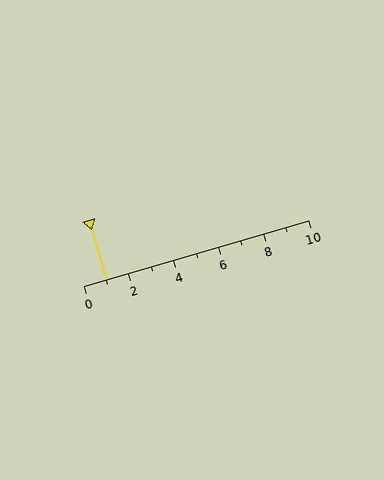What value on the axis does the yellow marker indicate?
The marker indicates approximately 1.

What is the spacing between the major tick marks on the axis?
The major ticks are spaced 2 apart.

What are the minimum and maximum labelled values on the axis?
The axis runs from 0 to 10.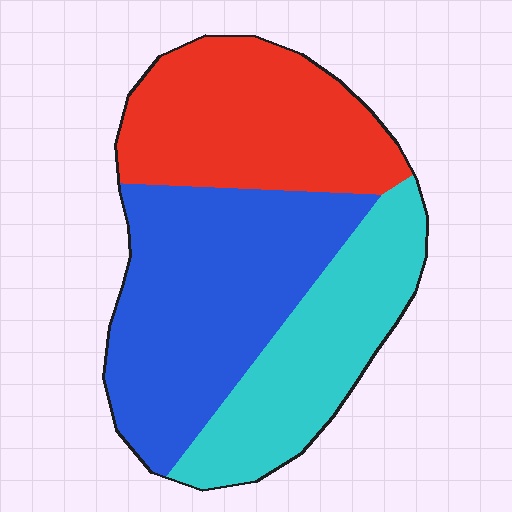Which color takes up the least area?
Cyan, at roughly 30%.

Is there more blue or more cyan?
Blue.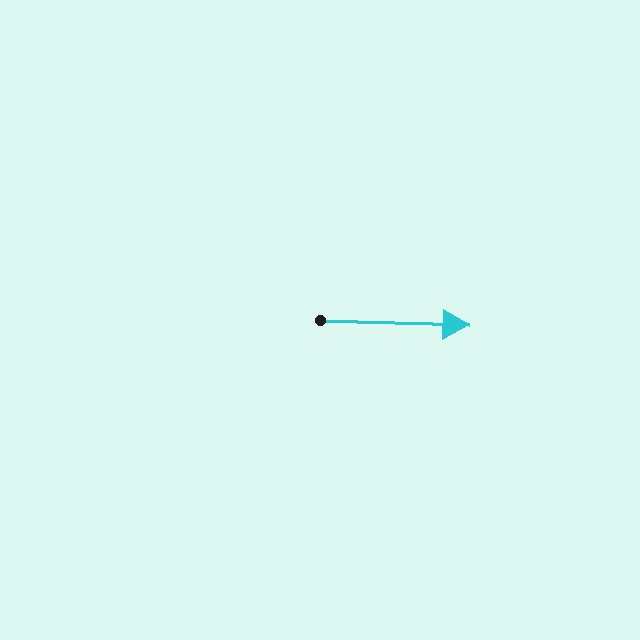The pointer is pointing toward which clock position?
Roughly 3 o'clock.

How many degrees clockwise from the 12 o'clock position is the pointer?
Approximately 92 degrees.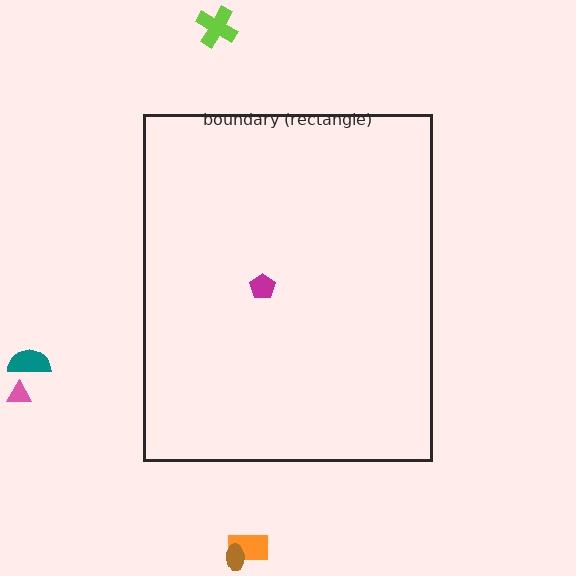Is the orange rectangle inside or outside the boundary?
Outside.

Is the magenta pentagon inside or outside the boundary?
Inside.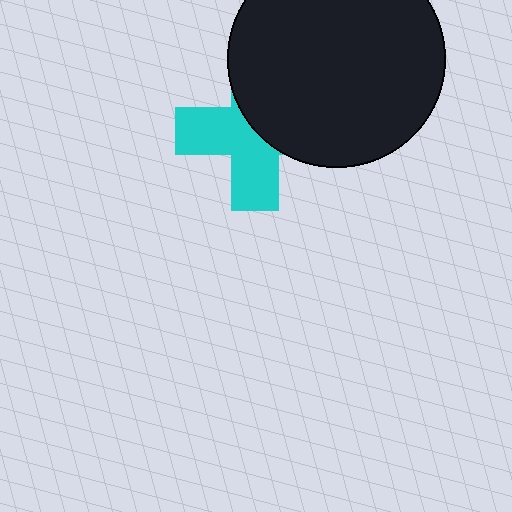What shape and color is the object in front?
The object in front is a black circle.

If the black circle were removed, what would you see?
You would see the complete cyan cross.